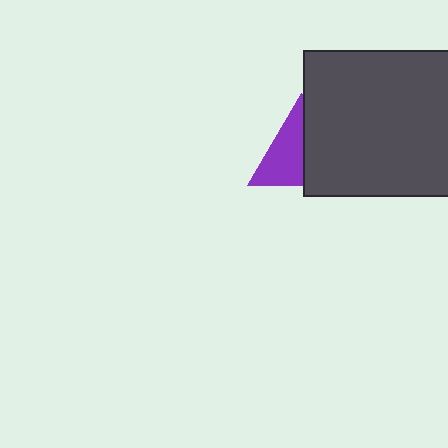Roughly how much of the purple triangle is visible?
About half of it is visible (roughly 54%).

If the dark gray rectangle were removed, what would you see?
You would see the complete purple triangle.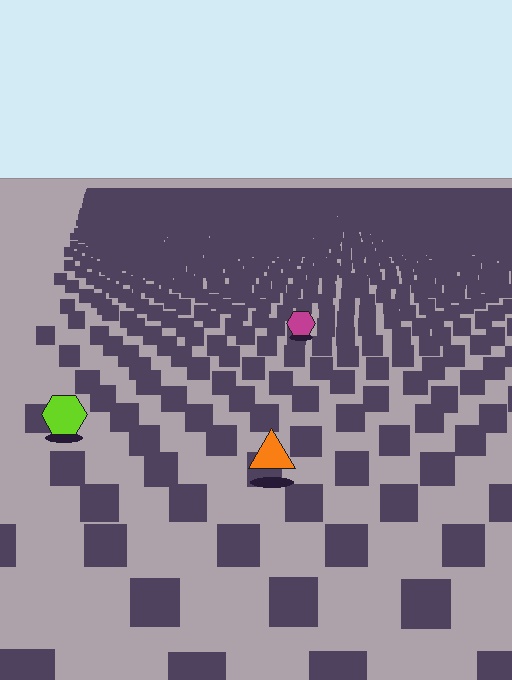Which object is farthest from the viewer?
The magenta hexagon is farthest from the viewer. It appears smaller and the ground texture around it is denser.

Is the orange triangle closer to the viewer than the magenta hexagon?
Yes. The orange triangle is closer — you can tell from the texture gradient: the ground texture is coarser near it.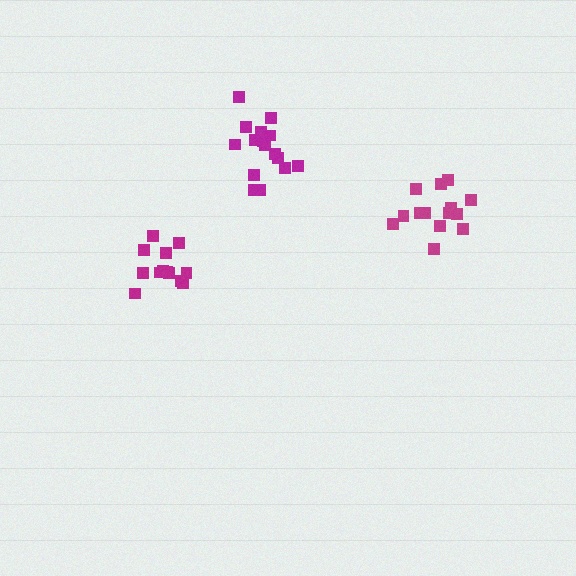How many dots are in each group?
Group 1: 13 dots, Group 2: 16 dots, Group 3: 14 dots (43 total).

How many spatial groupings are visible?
There are 3 spatial groupings.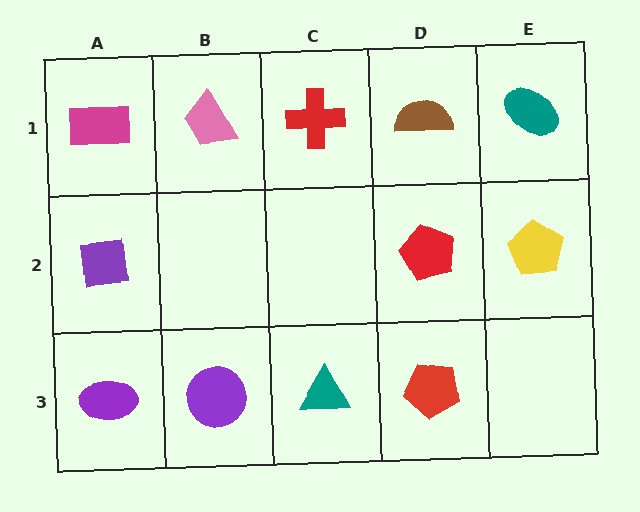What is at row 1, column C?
A red cross.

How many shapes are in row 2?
3 shapes.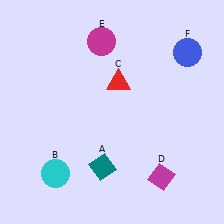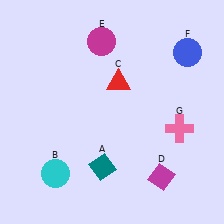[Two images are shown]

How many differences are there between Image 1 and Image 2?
There is 1 difference between the two images.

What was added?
A pink cross (G) was added in Image 2.